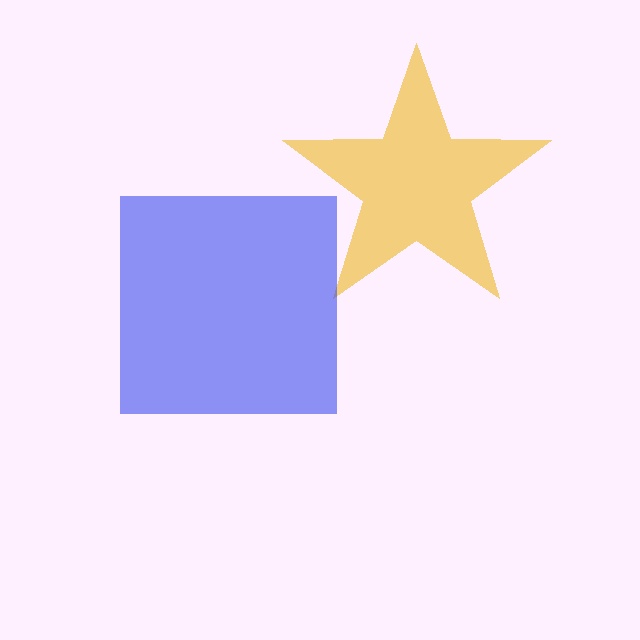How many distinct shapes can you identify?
There are 2 distinct shapes: a yellow star, a blue square.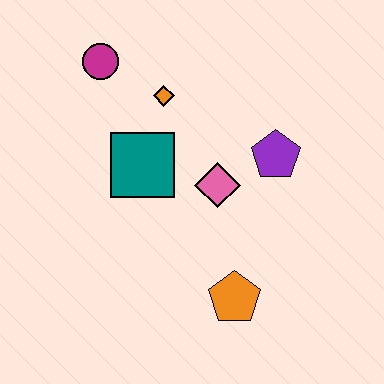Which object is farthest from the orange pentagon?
The magenta circle is farthest from the orange pentagon.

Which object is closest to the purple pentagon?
The pink diamond is closest to the purple pentagon.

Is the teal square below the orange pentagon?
No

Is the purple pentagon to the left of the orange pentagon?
No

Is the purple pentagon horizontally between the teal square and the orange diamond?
No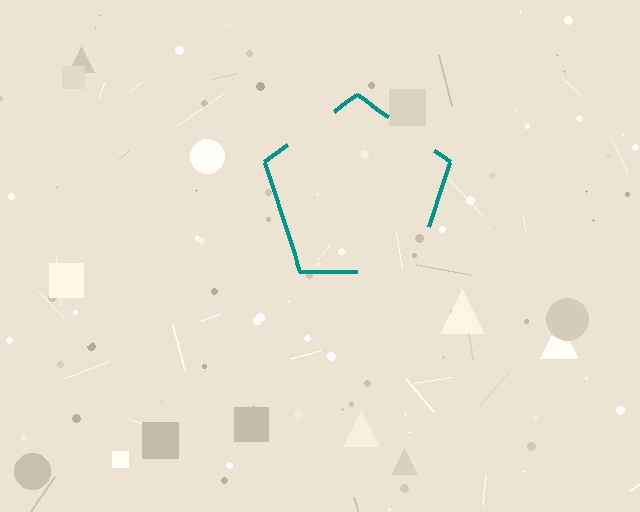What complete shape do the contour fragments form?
The contour fragments form a pentagon.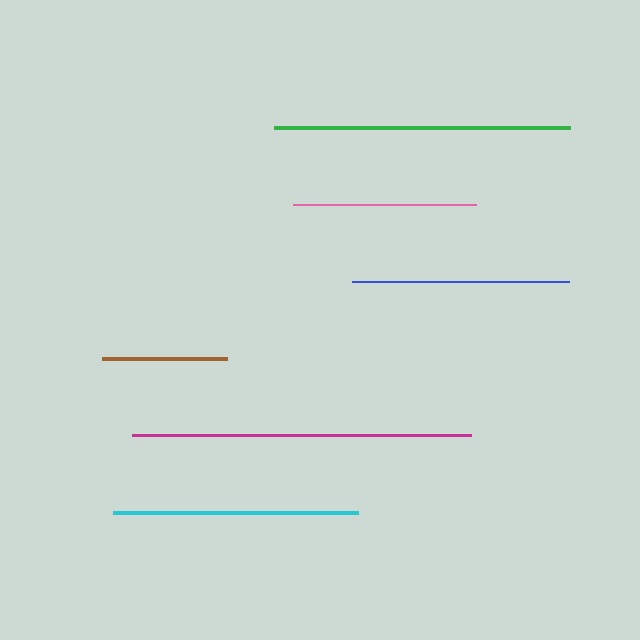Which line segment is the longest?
The magenta line is the longest at approximately 339 pixels.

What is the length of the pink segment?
The pink segment is approximately 183 pixels long.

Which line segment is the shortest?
The brown line is the shortest at approximately 125 pixels.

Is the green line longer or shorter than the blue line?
The green line is longer than the blue line.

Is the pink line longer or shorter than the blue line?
The blue line is longer than the pink line.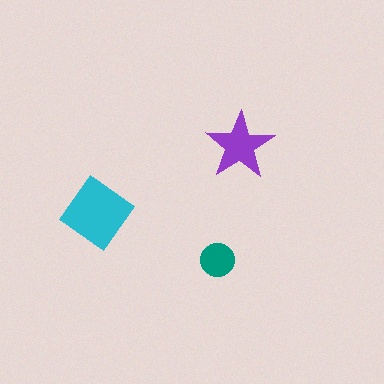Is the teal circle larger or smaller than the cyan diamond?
Smaller.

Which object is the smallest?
The teal circle.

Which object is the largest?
The cyan diamond.